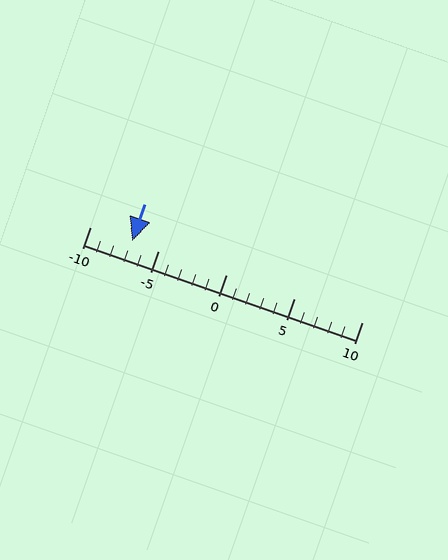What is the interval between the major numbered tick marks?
The major tick marks are spaced 5 units apart.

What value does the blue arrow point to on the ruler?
The blue arrow points to approximately -7.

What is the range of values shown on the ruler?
The ruler shows values from -10 to 10.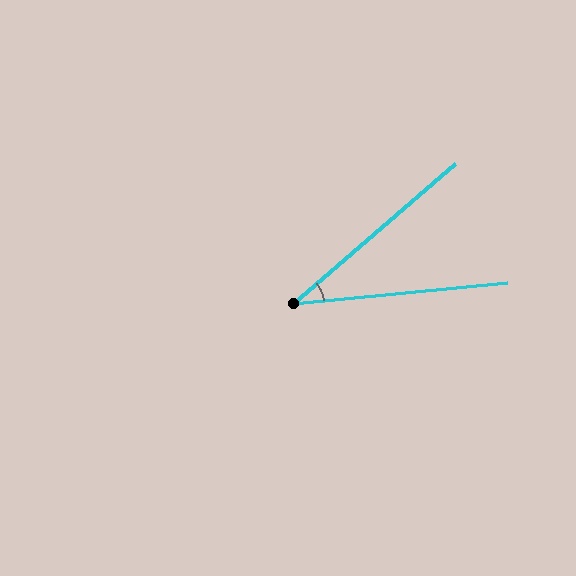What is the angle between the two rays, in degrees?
Approximately 35 degrees.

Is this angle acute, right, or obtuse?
It is acute.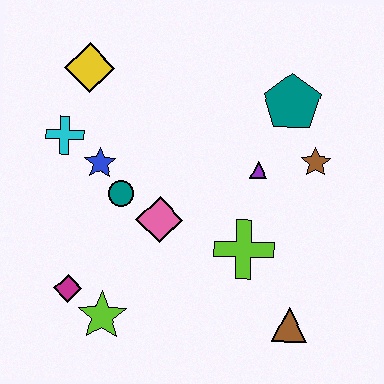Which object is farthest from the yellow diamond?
The brown triangle is farthest from the yellow diamond.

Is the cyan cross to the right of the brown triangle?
No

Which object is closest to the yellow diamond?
The cyan cross is closest to the yellow diamond.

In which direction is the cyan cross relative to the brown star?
The cyan cross is to the left of the brown star.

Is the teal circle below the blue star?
Yes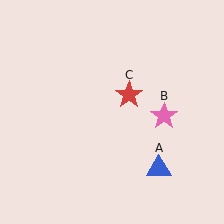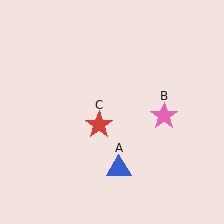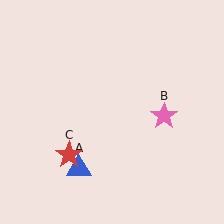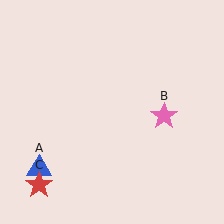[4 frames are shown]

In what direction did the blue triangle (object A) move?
The blue triangle (object A) moved left.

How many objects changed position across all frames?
2 objects changed position: blue triangle (object A), red star (object C).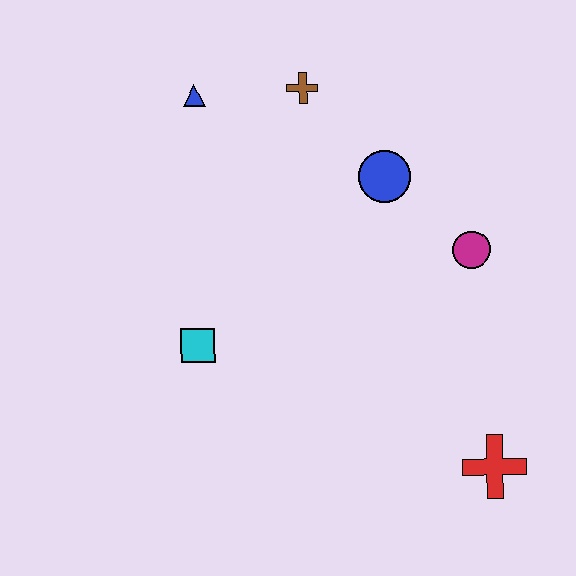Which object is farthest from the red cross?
The blue triangle is farthest from the red cross.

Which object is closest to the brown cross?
The blue triangle is closest to the brown cross.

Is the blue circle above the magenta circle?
Yes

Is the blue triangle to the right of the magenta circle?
No